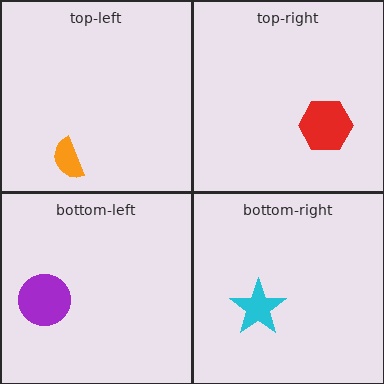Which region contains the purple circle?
The bottom-left region.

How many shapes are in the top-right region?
1.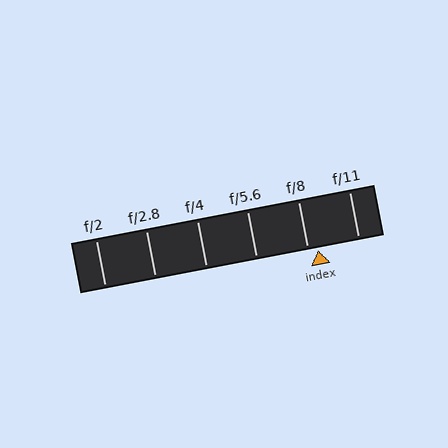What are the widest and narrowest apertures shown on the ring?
The widest aperture shown is f/2 and the narrowest is f/11.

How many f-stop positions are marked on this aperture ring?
There are 6 f-stop positions marked.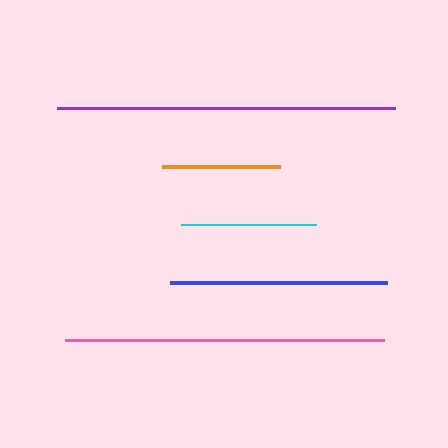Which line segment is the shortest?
The orange line is the shortest at approximately 117 pixels.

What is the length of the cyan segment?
The cyan segment is approximately 134 pixels long.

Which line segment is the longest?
The purple line is the longest at approximately 338 pixels.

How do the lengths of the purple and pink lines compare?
The purple and pink lines are approximately the same length.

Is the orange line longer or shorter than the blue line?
The blue line is longer than the orange line.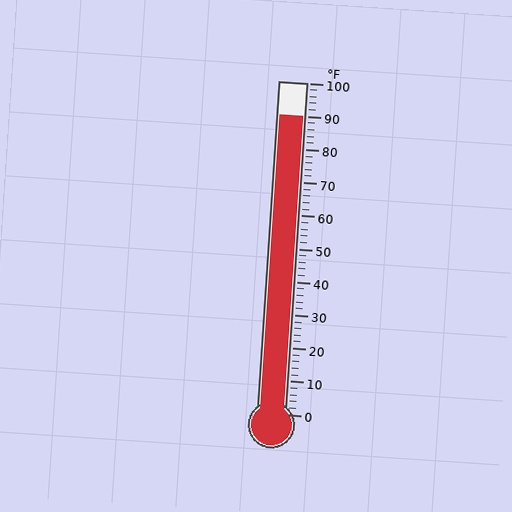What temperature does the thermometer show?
The thermometer shows approximately 90°F.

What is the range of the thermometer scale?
The thermometer scale ranges from 0°F to 100°F.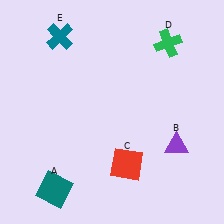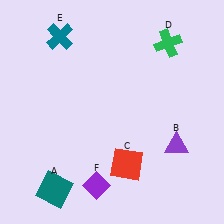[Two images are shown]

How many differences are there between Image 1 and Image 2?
There is 1 difference between the two images.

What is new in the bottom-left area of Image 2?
A purple diamond (F) was added in the bottom-left area of Image 2.